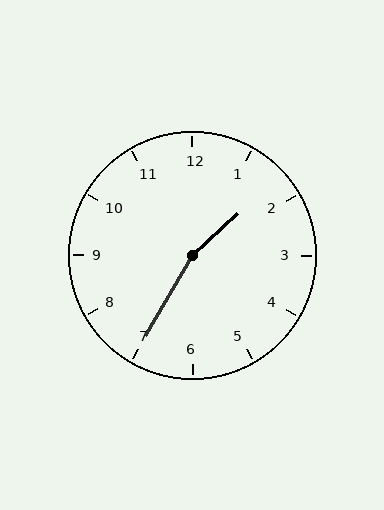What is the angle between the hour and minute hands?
Approximately 162 degrees.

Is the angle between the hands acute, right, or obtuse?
It is obtuse.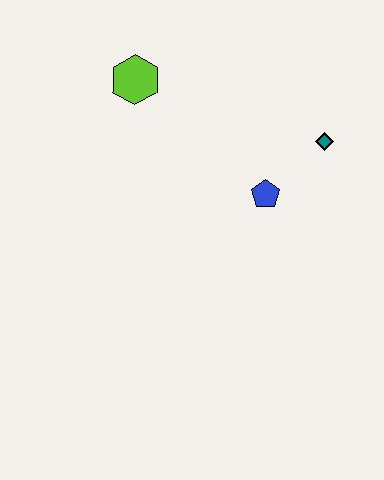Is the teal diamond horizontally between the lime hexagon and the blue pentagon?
No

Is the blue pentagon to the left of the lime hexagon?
No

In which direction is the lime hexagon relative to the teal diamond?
The lime hexagon is to the left of the teal diamond.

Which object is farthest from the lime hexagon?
The teal diamond is farthest from the lime hexagon.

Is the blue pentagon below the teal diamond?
Yes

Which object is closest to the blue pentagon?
The teal diamond is closest to the blue pentagon.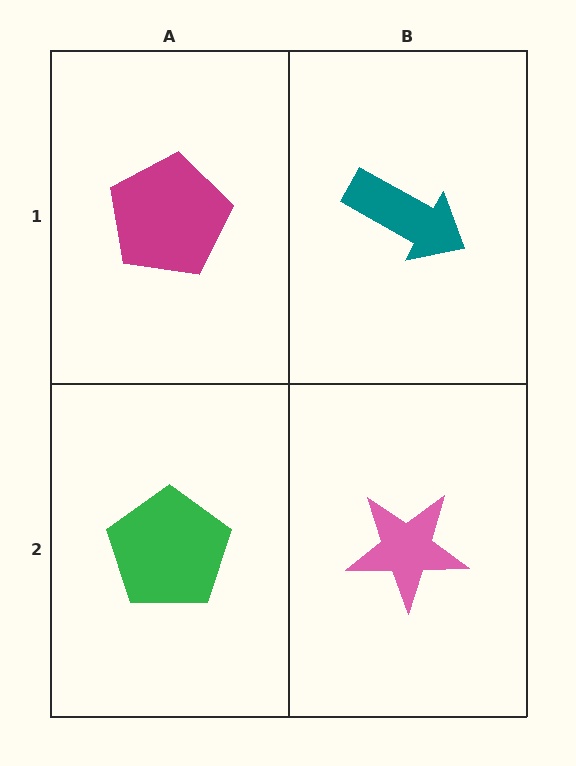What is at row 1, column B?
A teal arrow.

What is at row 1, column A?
A magenta pentagon.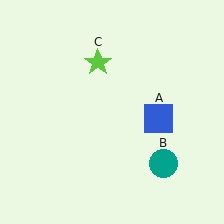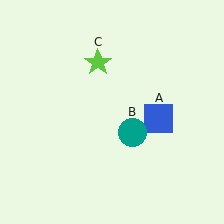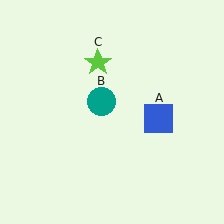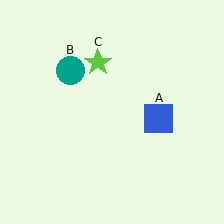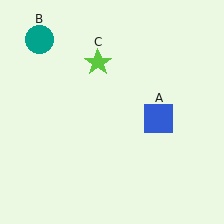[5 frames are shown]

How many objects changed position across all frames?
1 object changed position: teal circle (object B).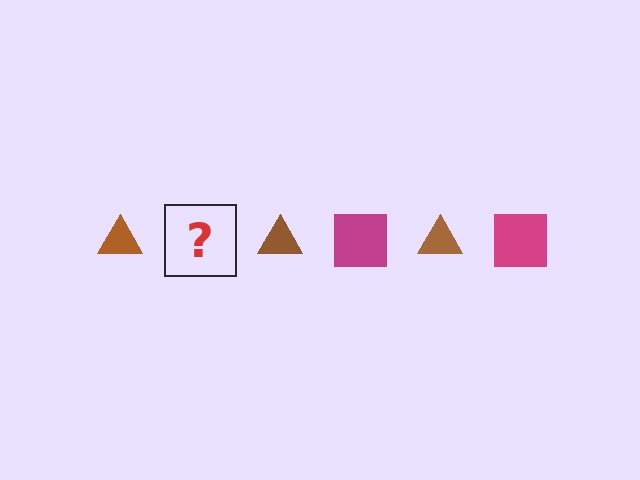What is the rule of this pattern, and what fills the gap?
The rule is that the pattern alternates between brown triangle and magenta square. The gap should be filled with a magenta square.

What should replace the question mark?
The question mark should be replaced with a magenta square.